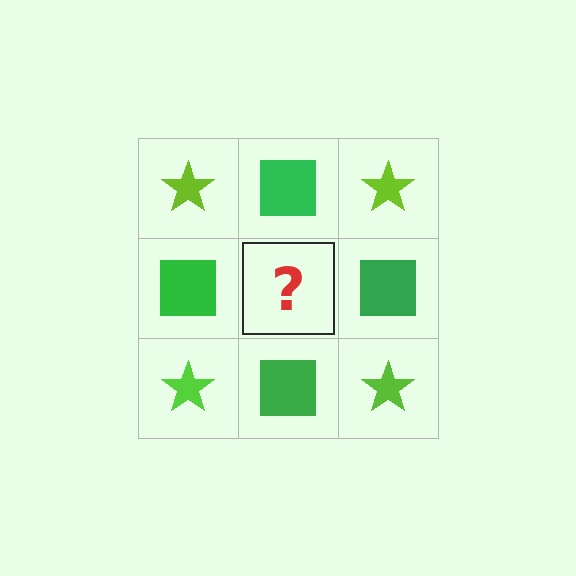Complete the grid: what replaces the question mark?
The question mark should be replaced with a lime star.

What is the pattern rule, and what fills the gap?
The rule is that it alternates lime star and green square in a checkerboard pattern. The gap should be filled with a lime star.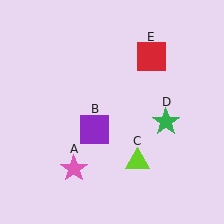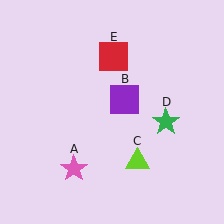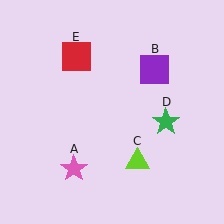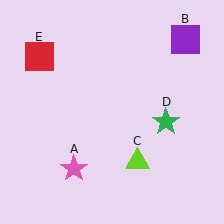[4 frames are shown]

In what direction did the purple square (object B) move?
The purple square (object B) moved up and to the right.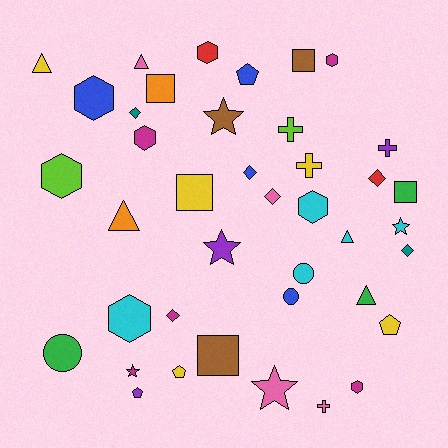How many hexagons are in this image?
There are 8 hexagons.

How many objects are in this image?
There are 40 objects.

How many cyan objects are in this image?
There are 5 cyan objects.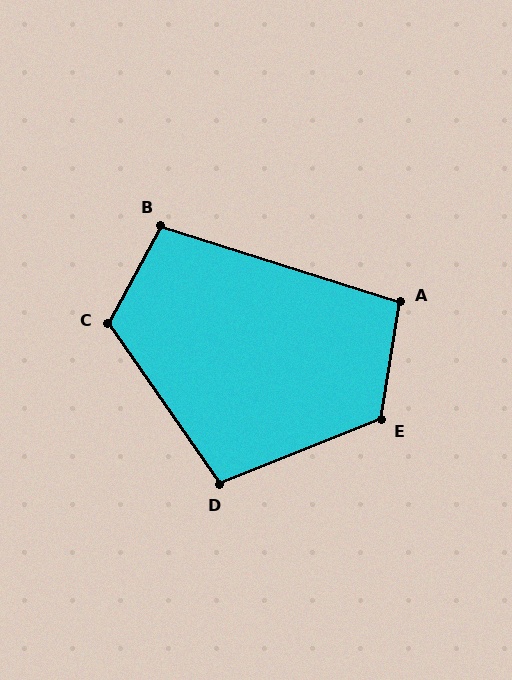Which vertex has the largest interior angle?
E, at approximately 120 degrees.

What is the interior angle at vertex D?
Approximately 103 degrees (obtuse).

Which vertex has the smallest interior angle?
A, at approximately 99 degrees.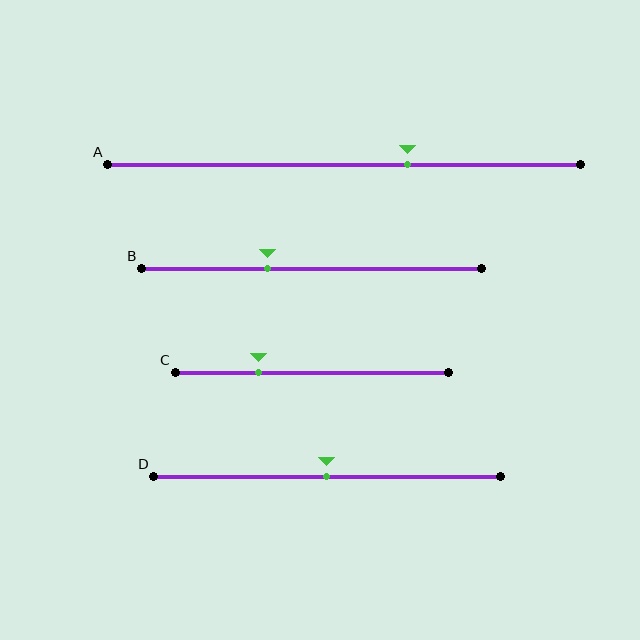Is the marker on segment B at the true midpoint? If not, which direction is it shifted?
No, the marker on segment B is shifted to the left by about 13% of the segment length.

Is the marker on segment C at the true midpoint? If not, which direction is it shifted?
No, the marker on segment C is shifted to the left by about 20% of the segment length.